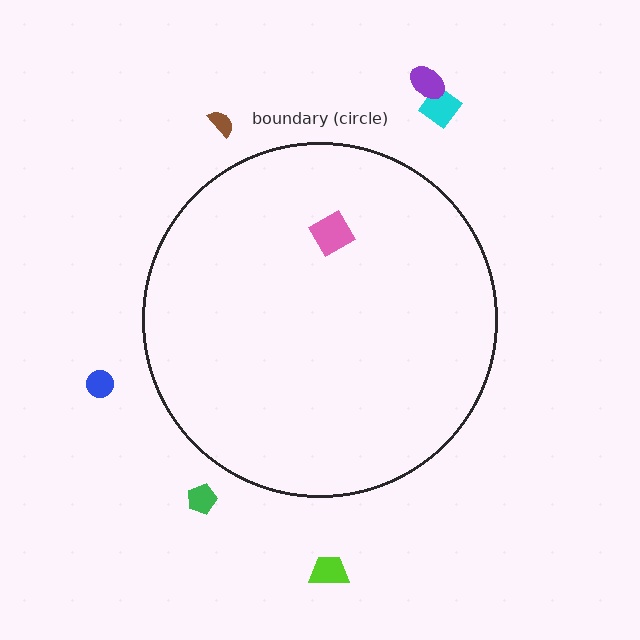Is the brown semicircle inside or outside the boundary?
Outside.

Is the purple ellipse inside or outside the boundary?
Outside.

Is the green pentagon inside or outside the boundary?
Outside.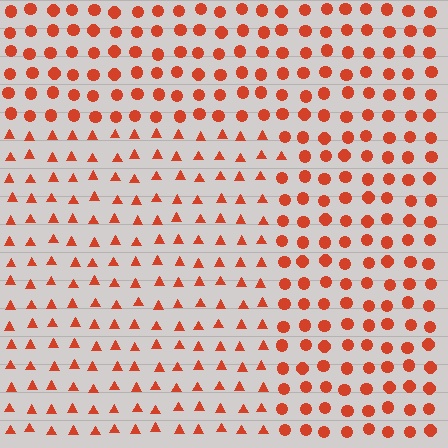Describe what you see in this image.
The image is filled with small red elements arranged in a uniform grid. A rectangle-shaped region contains triangles, while the surrounding area contains circles. The boundary is defined purely by the change in element shape.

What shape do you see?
I see a rectangle.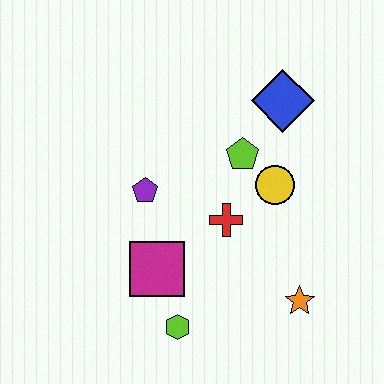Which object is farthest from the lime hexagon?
The blue diamond is farthest from the lime hexagon.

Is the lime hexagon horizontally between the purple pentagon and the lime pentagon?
Yes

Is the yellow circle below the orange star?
No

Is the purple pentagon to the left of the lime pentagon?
Yes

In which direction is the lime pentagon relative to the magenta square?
The lime pentagon is above the magenta square.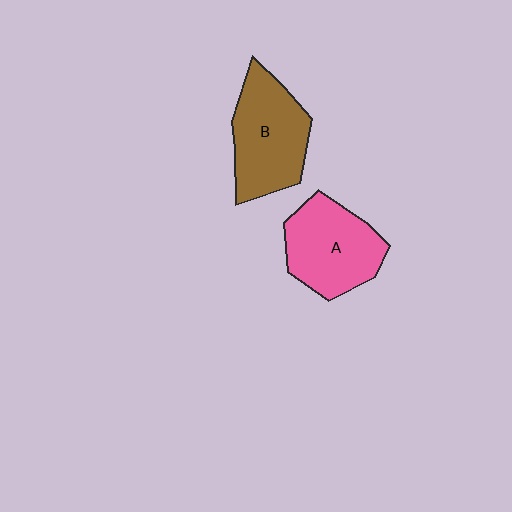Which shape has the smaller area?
Shape A (pink).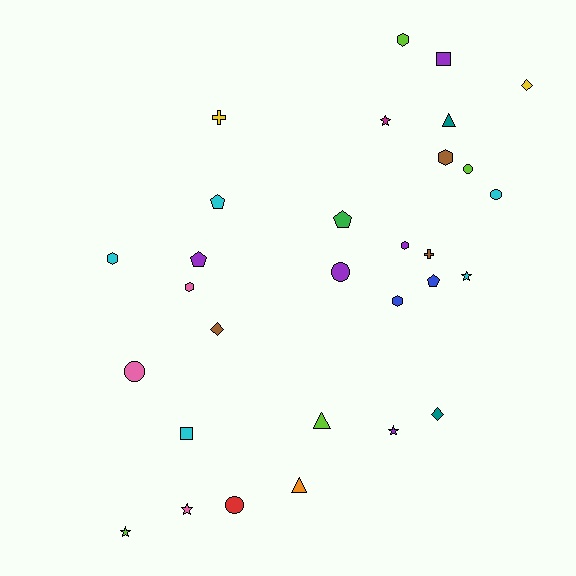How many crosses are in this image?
There are 2 crosses.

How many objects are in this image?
There are 30 objects.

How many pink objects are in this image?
There are 3 pink objects.